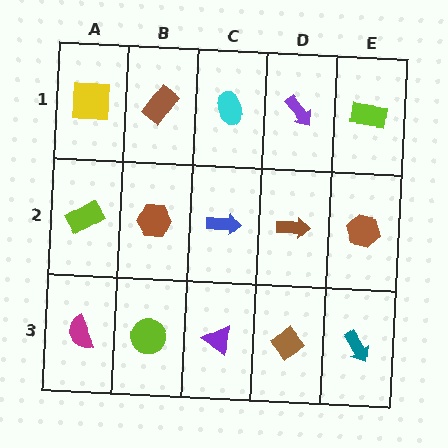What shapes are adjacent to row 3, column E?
A brown hexagon (row 2, column E), a brown diamond (row 3, column D).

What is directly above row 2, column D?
A purple arrow.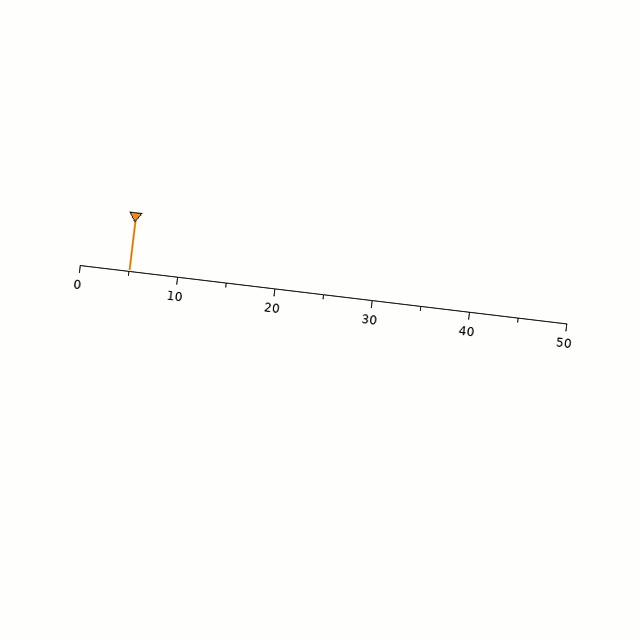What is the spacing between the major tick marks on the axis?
The major ticks are spaced 10 apart.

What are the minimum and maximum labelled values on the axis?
The axis runs from 0 to 50.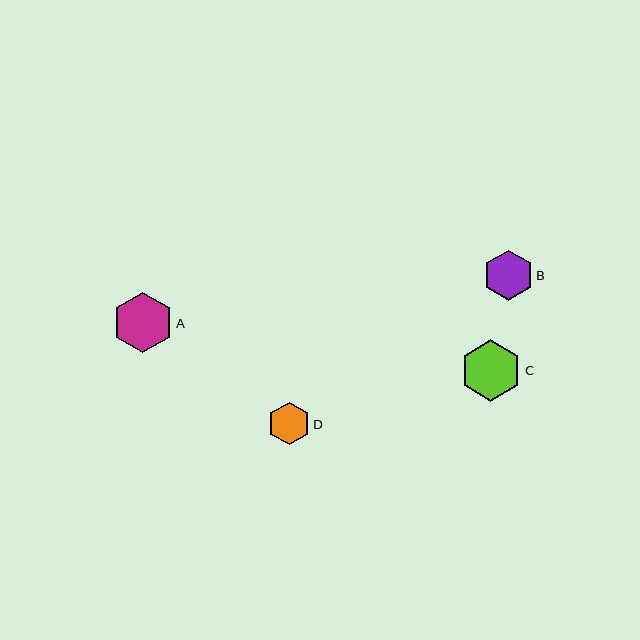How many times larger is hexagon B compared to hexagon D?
Hexagon B is approximately 1.2 times the size of hexagon D.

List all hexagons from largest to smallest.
From largest to smallest: C, A, B, D.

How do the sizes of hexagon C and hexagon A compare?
Hexagon C and hexagon A are approximately the same size.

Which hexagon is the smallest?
Hexagon D is the smallest with a size of approximately 42 pixels.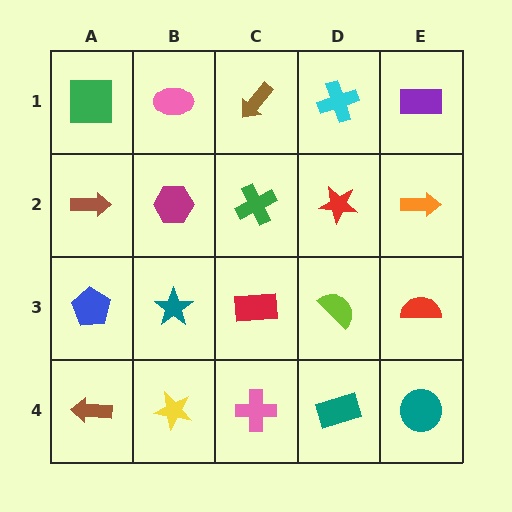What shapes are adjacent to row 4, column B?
A teal star (row 3, column B), a brown arrow (row 4, column A), a pink cross (row 4, column C).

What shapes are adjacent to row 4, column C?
A red rectangle (row 3, column C), a yellow star (row 4, column B), a teal rectangle (row 4, column D).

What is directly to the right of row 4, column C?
A teal rectangle.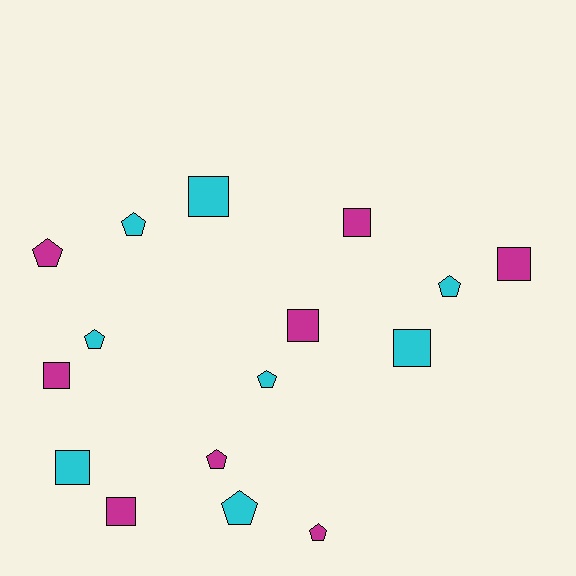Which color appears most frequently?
Cyan, with 8 objects.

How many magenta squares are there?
There are 5 magenta squares.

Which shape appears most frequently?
Square, with 8 objects.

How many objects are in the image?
There are 16 objects.